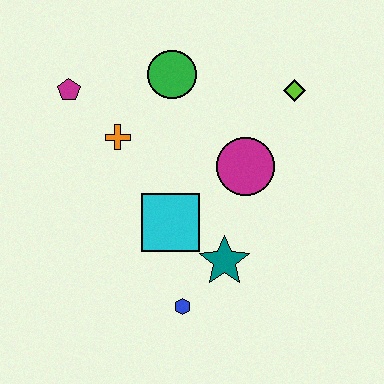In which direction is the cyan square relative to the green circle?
The cyan square is below the green circle.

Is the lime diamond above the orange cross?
Yes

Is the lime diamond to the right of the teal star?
Yes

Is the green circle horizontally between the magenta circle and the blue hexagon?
No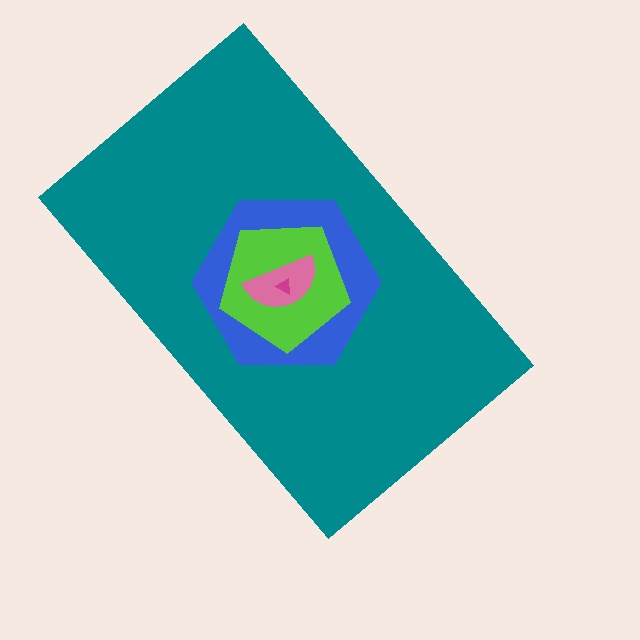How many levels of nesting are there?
5.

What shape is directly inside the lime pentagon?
The pink semicircle.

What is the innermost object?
The magenta triangle.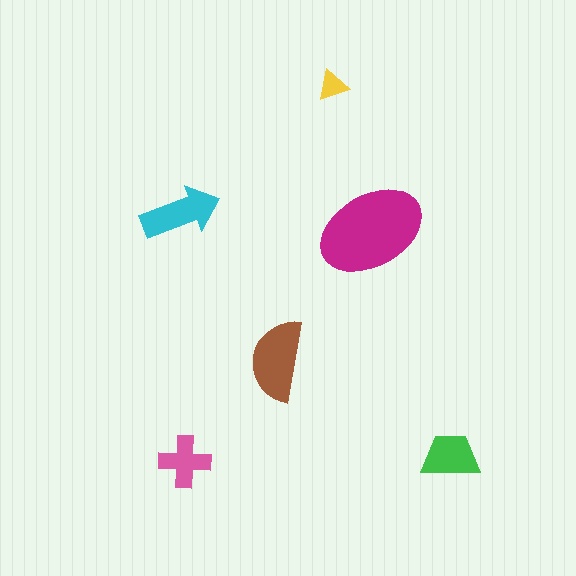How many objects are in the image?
There are 6 objects in the image.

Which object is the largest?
The magenta ellipse.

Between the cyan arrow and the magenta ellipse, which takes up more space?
The magenta ellipse.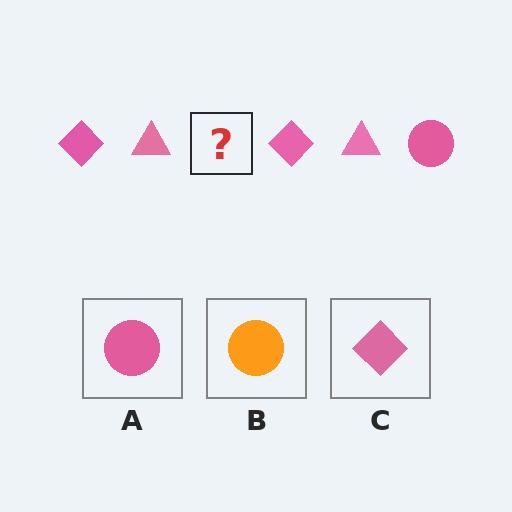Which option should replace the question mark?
Option A.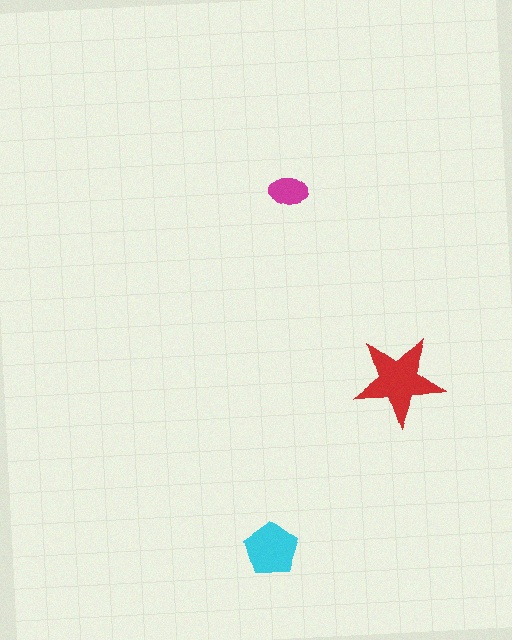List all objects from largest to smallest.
The red star, the cyan pentagon, the magenta ellipse.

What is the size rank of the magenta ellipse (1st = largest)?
3rd.